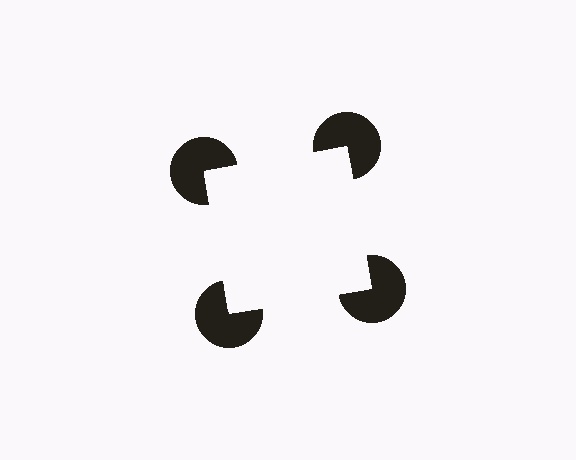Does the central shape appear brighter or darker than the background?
It typically appears slightly brighter than the background, even though no actual brightness change is drawn.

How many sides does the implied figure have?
4 sides.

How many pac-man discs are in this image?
There are 4 — one at each vertex of the illusory square.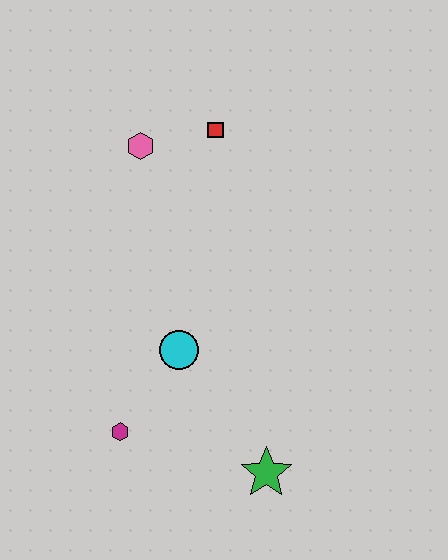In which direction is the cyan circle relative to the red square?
The cyan circle is below the red square.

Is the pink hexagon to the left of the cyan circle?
Yes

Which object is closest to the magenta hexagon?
The cyan circle is closest to the magenta hexagon.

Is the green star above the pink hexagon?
No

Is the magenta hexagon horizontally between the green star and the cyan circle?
No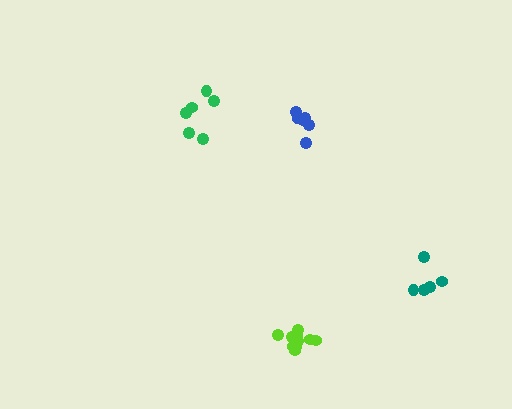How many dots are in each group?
Group 1: 6 dots, Group 2: 6 dots, Group 3: 5 dots, Group 4: 10 dots (27 total).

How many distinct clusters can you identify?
There are 4 distinct clusters.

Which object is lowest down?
The lime cluster is bottommost.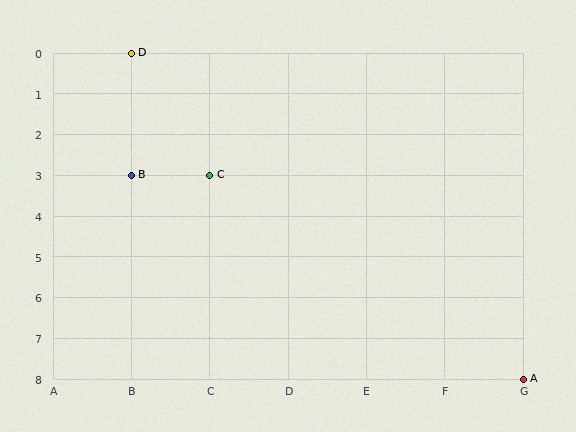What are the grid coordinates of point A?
Point A is at grid coordinates (G, 8).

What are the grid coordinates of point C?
Point C is at grid coordinates (C, 3).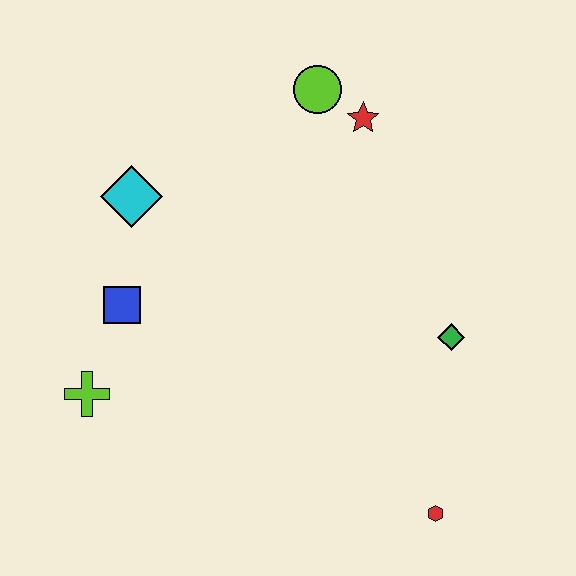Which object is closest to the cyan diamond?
The blue square is closest to the cyan diamond.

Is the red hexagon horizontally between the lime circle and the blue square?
No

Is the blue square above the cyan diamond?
No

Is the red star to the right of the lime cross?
Yes